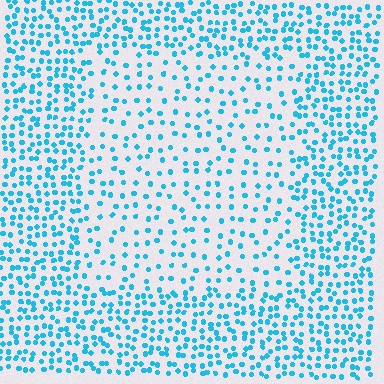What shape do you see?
I see a rectangle.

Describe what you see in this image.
The image contains small cyan elements arranged at two different densities. A rectangle-shaped region is visible where the elements are less densely packed than the surrounding area.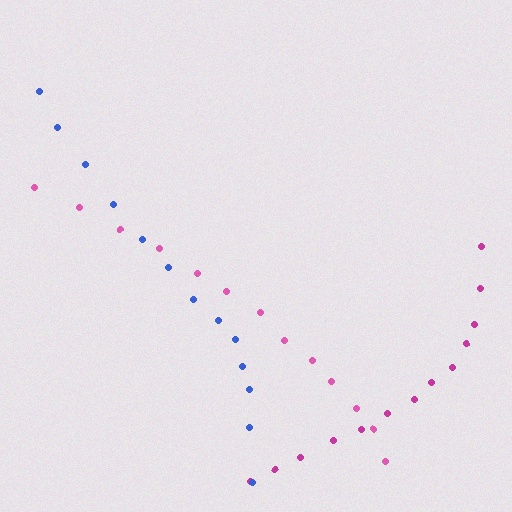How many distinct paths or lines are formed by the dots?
There are 3 distinct paths.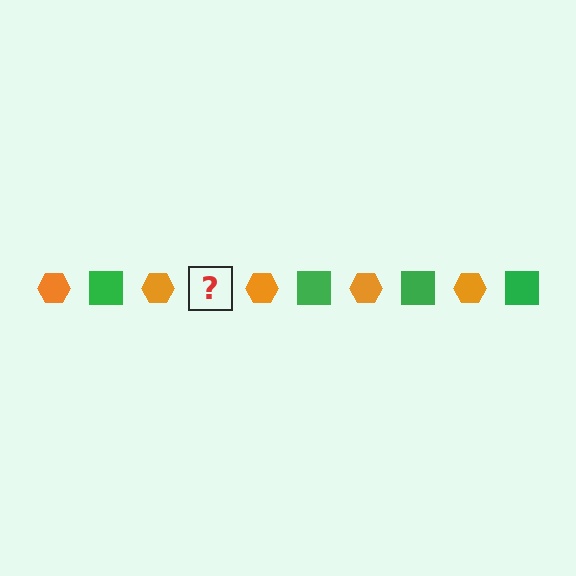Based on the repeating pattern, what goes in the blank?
The blank should be a green square.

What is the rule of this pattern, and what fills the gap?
The rule is that the pattern alternates between orange hexagon and green square. The gap should be filled with a green square.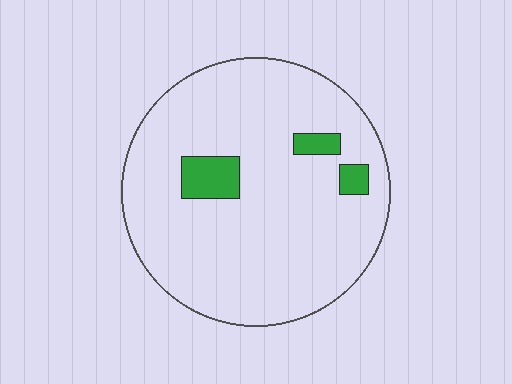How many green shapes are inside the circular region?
3.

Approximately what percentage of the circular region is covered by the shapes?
Approximately 10%.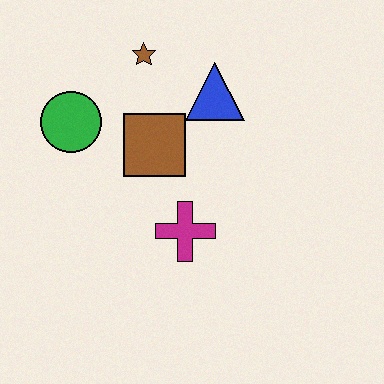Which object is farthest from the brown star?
The magenta cross is farthest from the brown star.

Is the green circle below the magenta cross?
No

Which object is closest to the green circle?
The brown square is closest to the green circle.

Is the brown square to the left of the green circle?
No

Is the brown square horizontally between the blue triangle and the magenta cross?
No